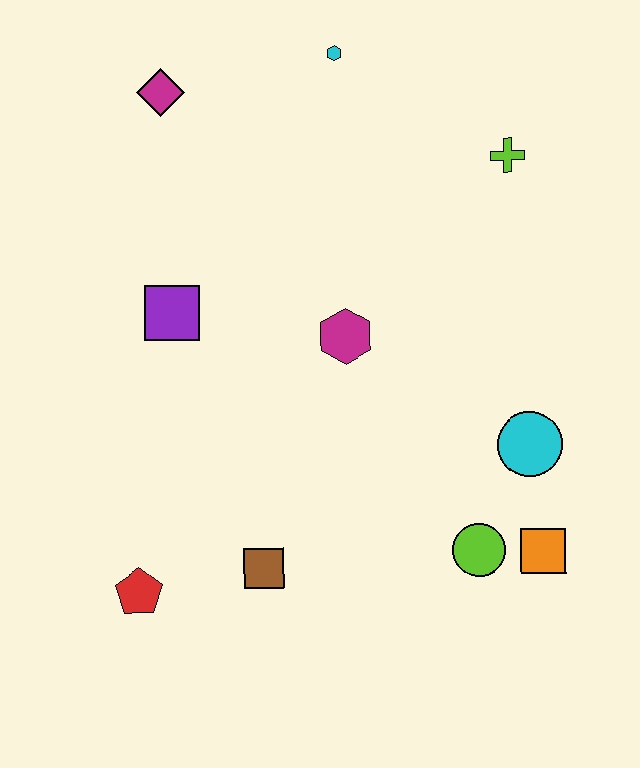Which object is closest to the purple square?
The magenta hexagon is closest to the purple square.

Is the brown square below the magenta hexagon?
Yes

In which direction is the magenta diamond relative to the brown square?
The magenta diamond is above the brown square.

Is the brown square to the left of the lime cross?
Yes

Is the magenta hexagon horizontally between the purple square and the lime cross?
Yes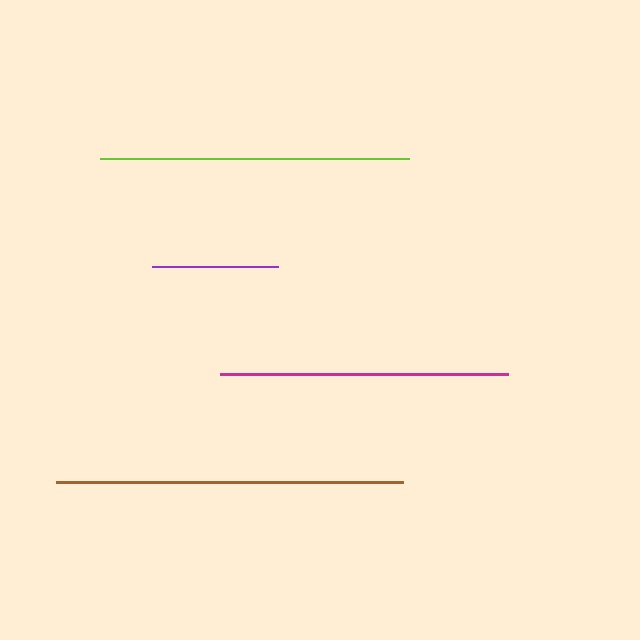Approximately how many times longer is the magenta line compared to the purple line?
The magenta line is approximately 2.3 times the length of the purple line.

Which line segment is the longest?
The brown line is the longest at approximately 347 pixels.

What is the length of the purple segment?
The purple segment is approximately 125 pixels long.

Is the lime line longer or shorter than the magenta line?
The lime line is longer than the magenta line.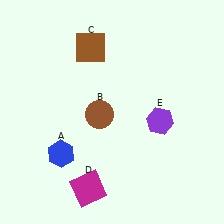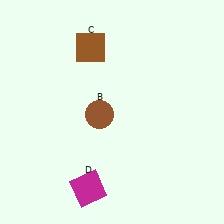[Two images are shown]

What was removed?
The blue hexagon (A), the purple hexagon (E) were removed in Image 2.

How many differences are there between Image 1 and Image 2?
There are 2 differences between the two images.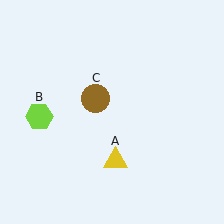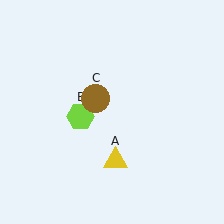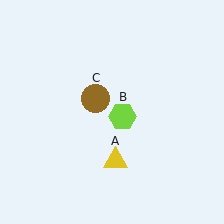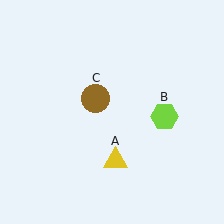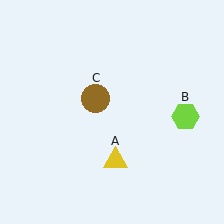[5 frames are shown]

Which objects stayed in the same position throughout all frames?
Yellow triangle (object A) and brown circle (object C) remained stationary.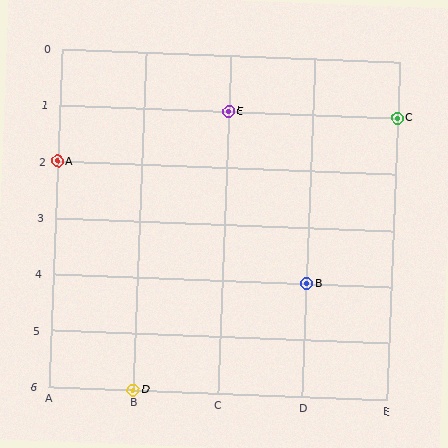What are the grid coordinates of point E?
Point E is at grid coordinates (C, 1).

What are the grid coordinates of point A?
Point A is at grid coordinates (A, 2).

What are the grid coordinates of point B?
Point B is at grid coordinates (D, 4).